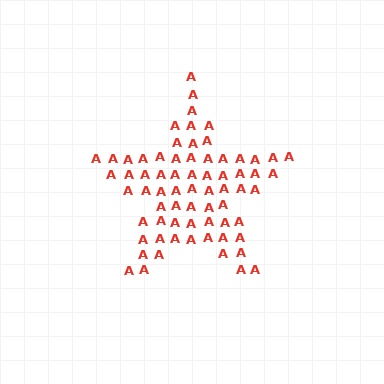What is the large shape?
The large shape is a star.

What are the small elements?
The small elements are letter A's.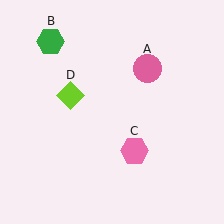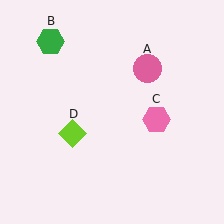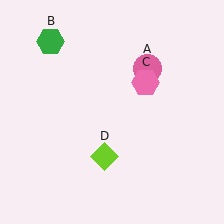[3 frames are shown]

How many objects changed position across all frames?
2 objects changed position: pink hexagon (object C), lime diamond (object D).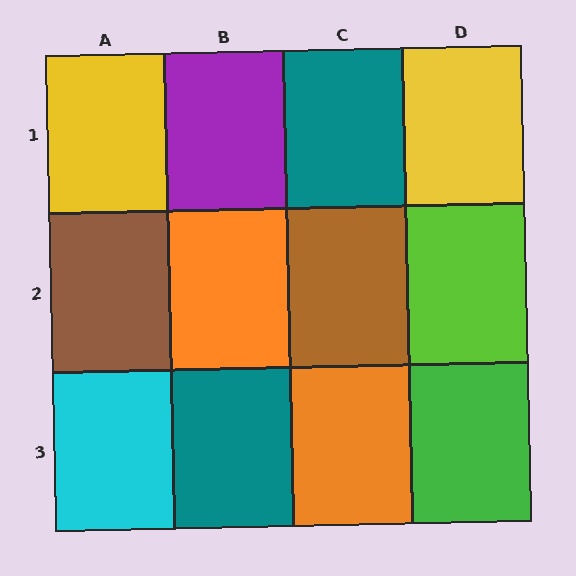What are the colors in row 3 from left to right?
Cyan, teal, orange, green.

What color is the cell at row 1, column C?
Teal.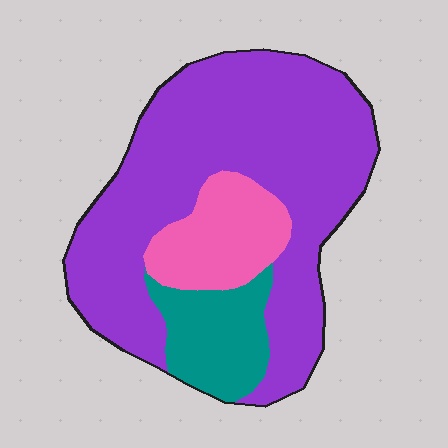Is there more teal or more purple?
Purple.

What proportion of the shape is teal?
Teal takes up about one eighth (1/8) of the shape.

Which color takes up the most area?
Purple, at roughly 70%.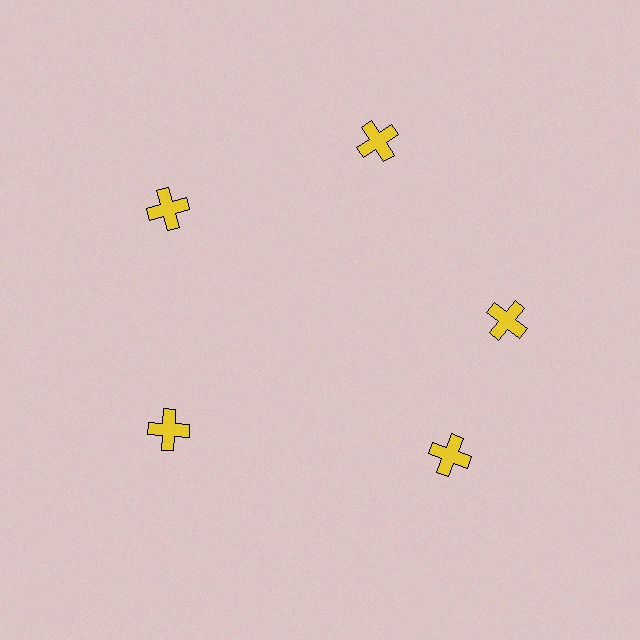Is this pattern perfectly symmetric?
No. The 5 yellow crosses are arranged in a ring, but one element near the 5 o'clock position is rotated out of alignment along the ring, breaking the 5-fold rotational symmetry.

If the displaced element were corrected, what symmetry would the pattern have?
It would have 5-fold rotational symmetry — the pattern would map onto itself every 72 degrees.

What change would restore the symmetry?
The symmetry would be restored by rotating it back into even spacing with its neighbors so that all 5 crosses sit at equal angles and equal distance from the center.